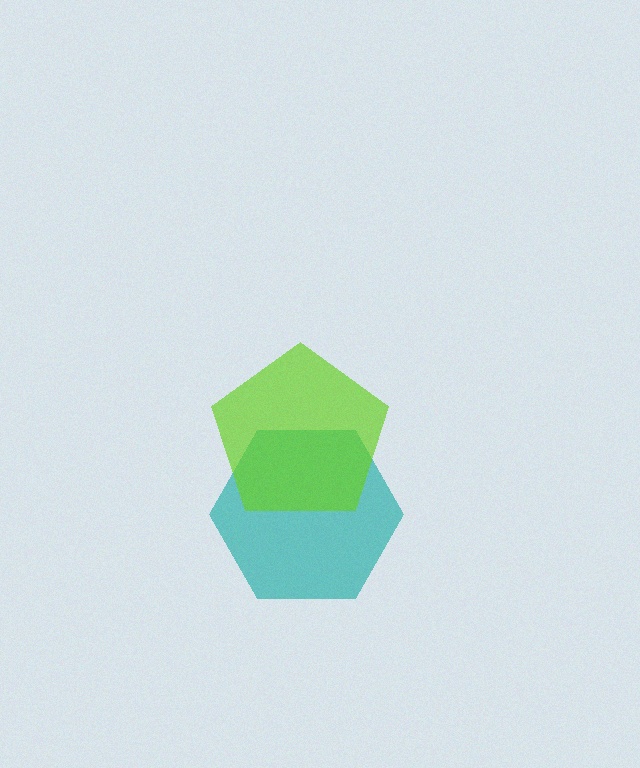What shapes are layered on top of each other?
The layered shapes are: a teal hexagon, a lime pentagon.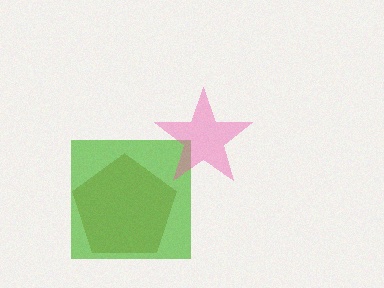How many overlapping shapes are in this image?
There are 3 overlapping shapes in the image.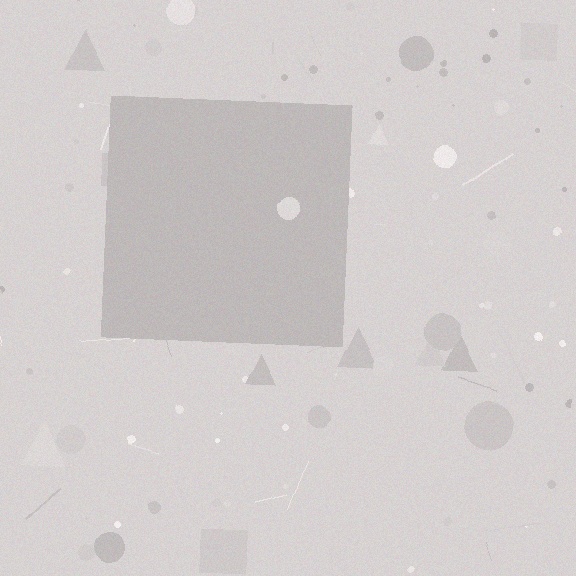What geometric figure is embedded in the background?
A square is embedded in the background.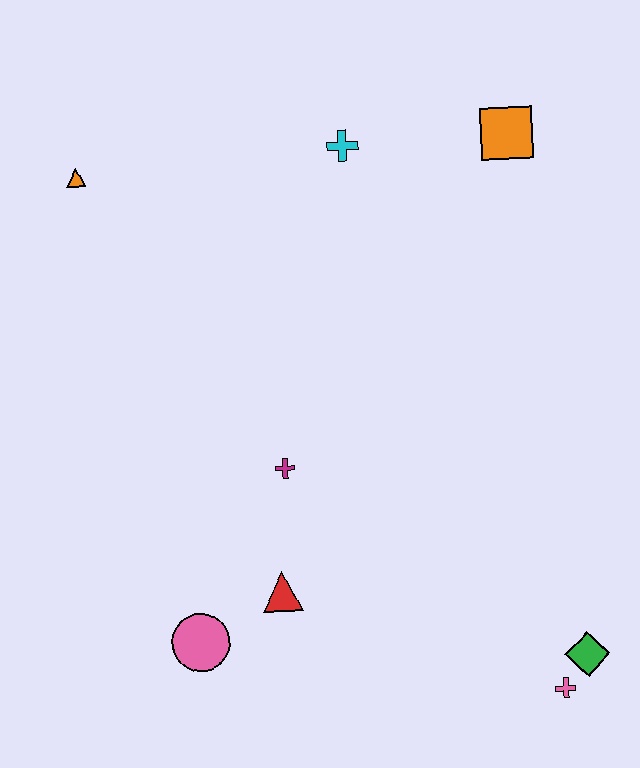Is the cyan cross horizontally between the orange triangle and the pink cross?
Yes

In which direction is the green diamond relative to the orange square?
The green diamond is below the orange square.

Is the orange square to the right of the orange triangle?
Yes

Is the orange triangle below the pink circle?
No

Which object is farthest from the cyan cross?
The pink cross is farthest from the cyan cross.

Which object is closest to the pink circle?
The red triangle is closest to the pink circle.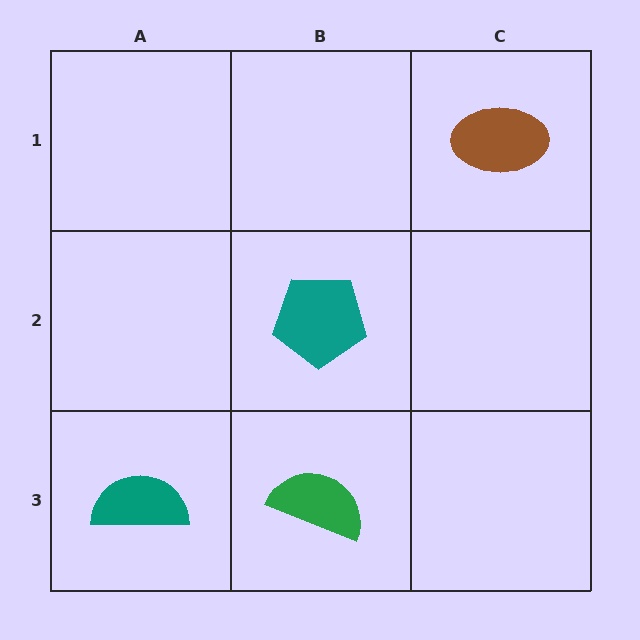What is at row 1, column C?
A brown ellipse.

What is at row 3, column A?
A teal semicircle.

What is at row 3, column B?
A green semicircle.